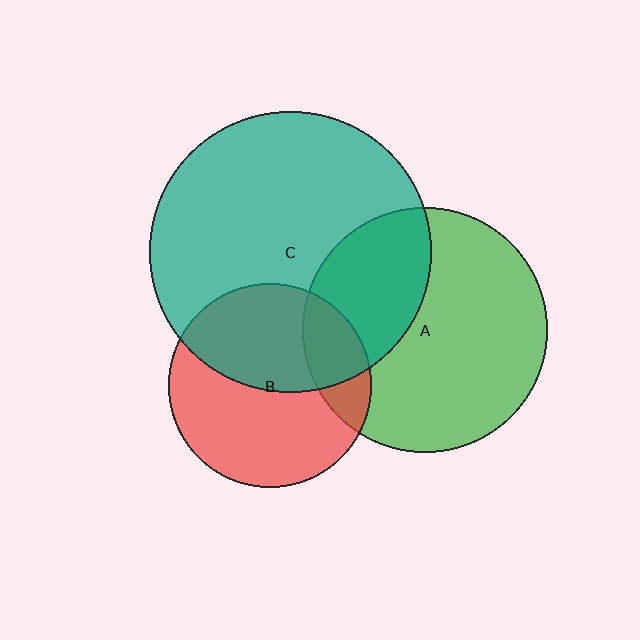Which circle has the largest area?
Circle C (teal).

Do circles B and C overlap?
Yes.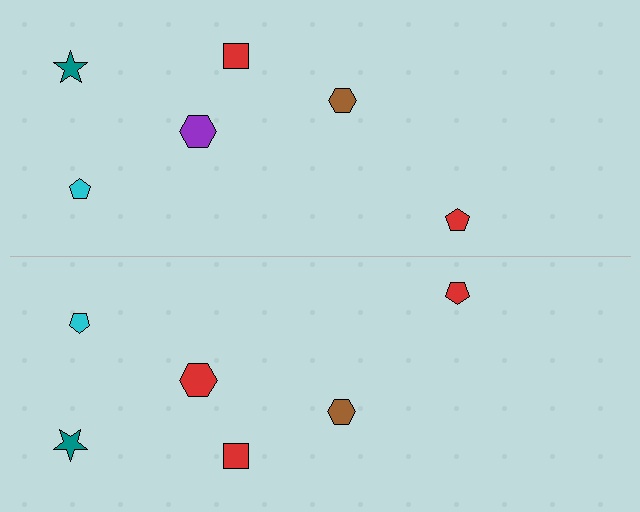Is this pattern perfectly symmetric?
No, the pattern is not perfectly symmetric. The red hexagon on the bottom side breaks the symmetry — its mirror counterpart is purple.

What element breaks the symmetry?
The red hexagon on the bottom side breaks the symmetry — its mirror counterpart is purple.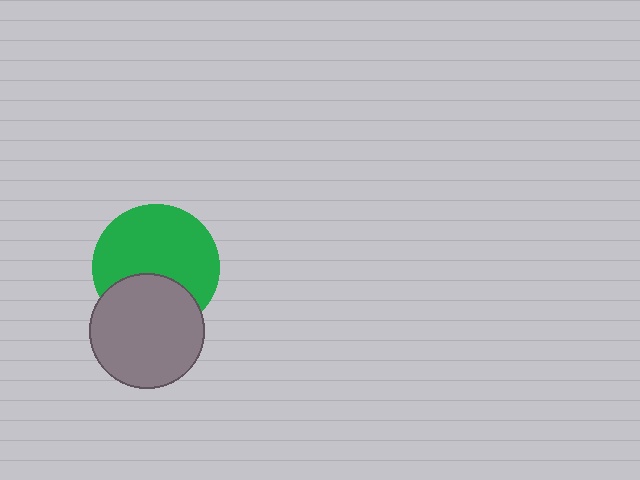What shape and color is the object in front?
The object in front is a gray circle.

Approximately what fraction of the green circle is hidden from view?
Roughly 33% of the green circle is hidden behind the gray circle.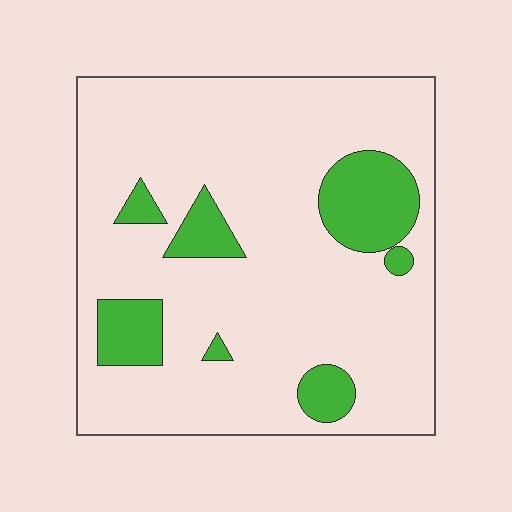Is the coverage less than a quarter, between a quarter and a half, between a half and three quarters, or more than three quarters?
Less than a quarter.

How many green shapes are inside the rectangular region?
7.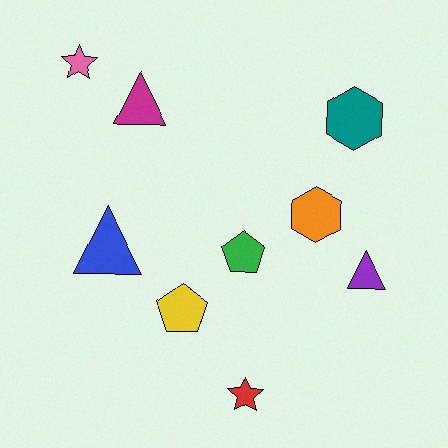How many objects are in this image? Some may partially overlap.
There are 9 objects.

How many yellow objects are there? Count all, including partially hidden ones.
There is 1 yellow object.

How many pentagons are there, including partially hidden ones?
There are 2 pentagons.